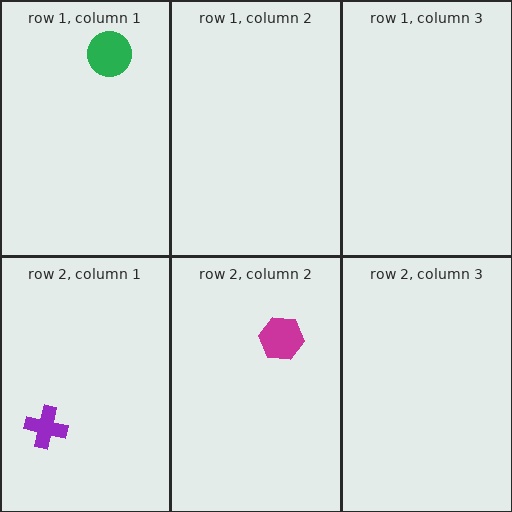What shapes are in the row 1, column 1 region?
The green circle.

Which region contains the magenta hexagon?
The row 2, column 2 region.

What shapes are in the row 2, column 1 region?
The purple cross.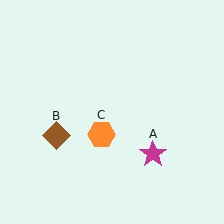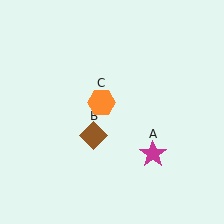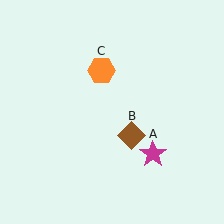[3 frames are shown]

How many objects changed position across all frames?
2 objects changed position: brown diamond (object B), orange hexagon (object C).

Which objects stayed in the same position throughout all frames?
Magenta star (object A) remained stationary.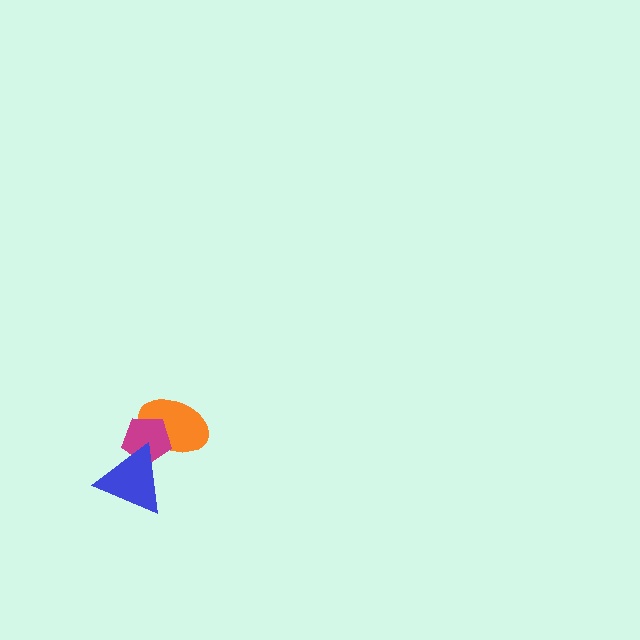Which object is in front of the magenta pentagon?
The blue triangle is in front of the magenta pentagon.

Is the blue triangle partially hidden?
No, no other shape covers it.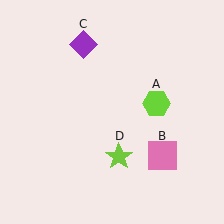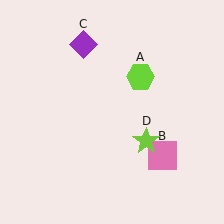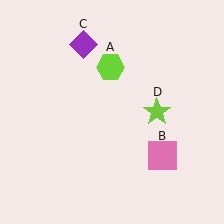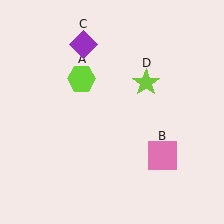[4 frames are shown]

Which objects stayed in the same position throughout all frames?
Pink square (object B) and purple diamond (object C) remained stationary.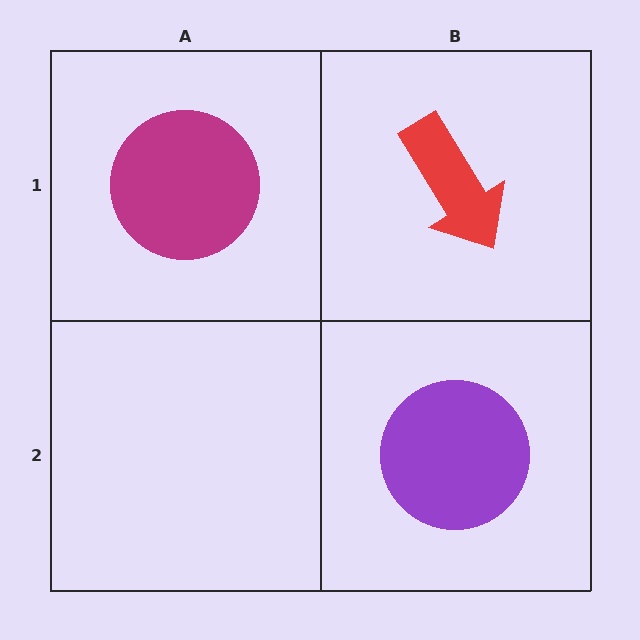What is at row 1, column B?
A red arrow.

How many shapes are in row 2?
1 shape.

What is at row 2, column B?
A purple circle.